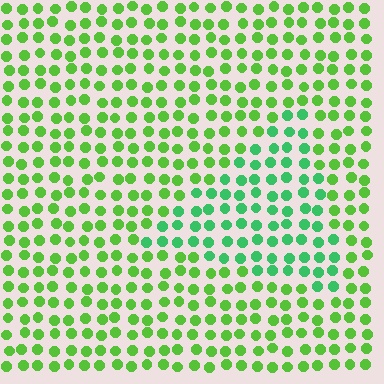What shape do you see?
I see a triangle.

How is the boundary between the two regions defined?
The boundary is defined purely by a slight shift in hue (about 33 degrees). Spacing, size, and orientation are identical on both sides.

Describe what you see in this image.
The image is filled with small lime elements in a uniform arrangement. A triangle-shaped region is visible where the elements are tinted to a slightly different hue, forming a subtle color boundary.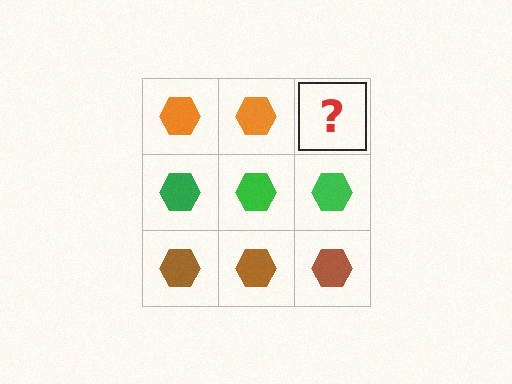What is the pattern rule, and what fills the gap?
The rule is that each row has a consistent color. The gap should be filled with an orange hexagon.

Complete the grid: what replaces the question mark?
The question mark should be replaced with an orange hexagon.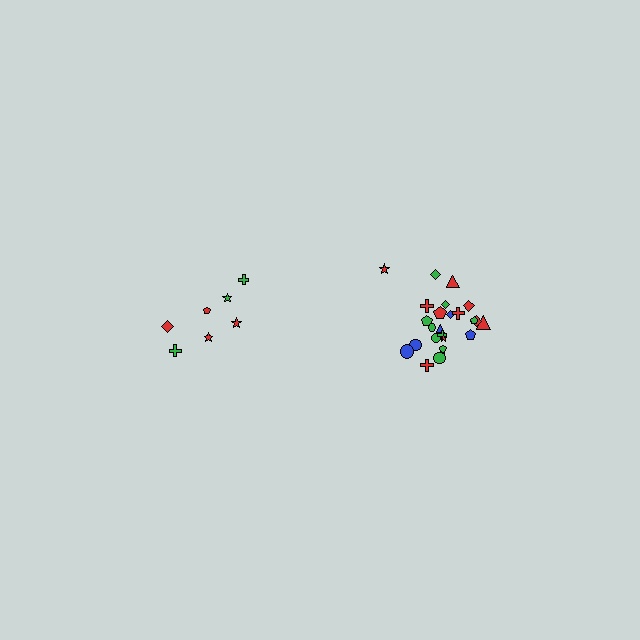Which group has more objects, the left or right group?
The right group.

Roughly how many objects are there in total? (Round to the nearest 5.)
Roughly 30 objects in total.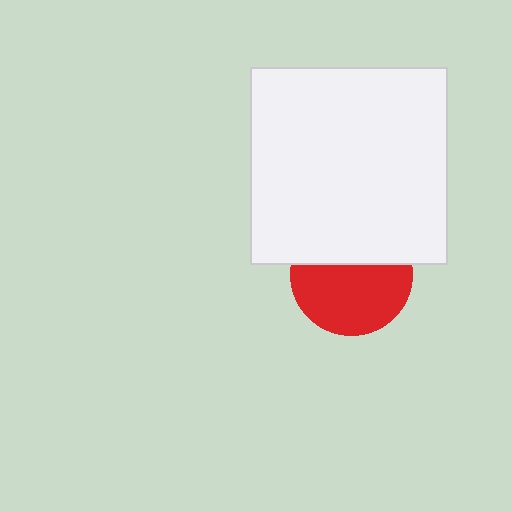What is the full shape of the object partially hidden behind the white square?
The partially hidden object is a red circle.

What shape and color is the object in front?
The object in front is a white square.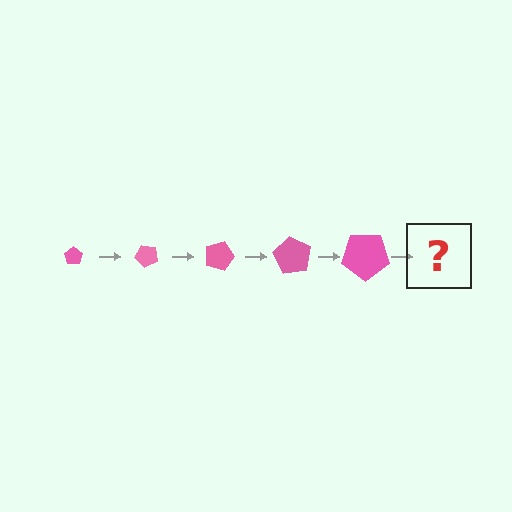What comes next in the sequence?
The next element should be a pentagon, larger than the previous one and rotated 225 degrees from the start.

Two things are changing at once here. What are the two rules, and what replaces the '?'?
The two rules are that the pentagon grows larger each step and it rotates 45 degrees each step. The '?' should be a pentagon, larger than the previous one and rotated 225 degrees from the start.